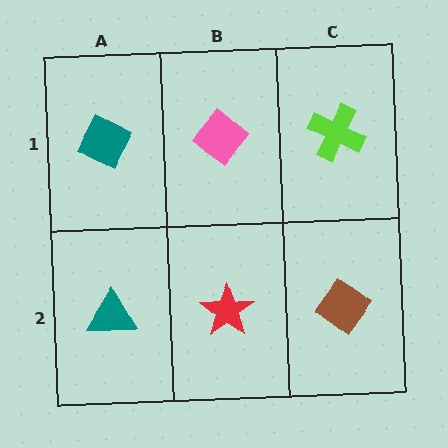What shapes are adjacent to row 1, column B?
A red star (row 2, column B), a teal diamond (row 1, column A), a lime cross (row 1, column C).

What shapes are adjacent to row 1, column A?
A teal triangle (row 2, column A), a pink diamond (row 1, column B).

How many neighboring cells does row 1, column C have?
2.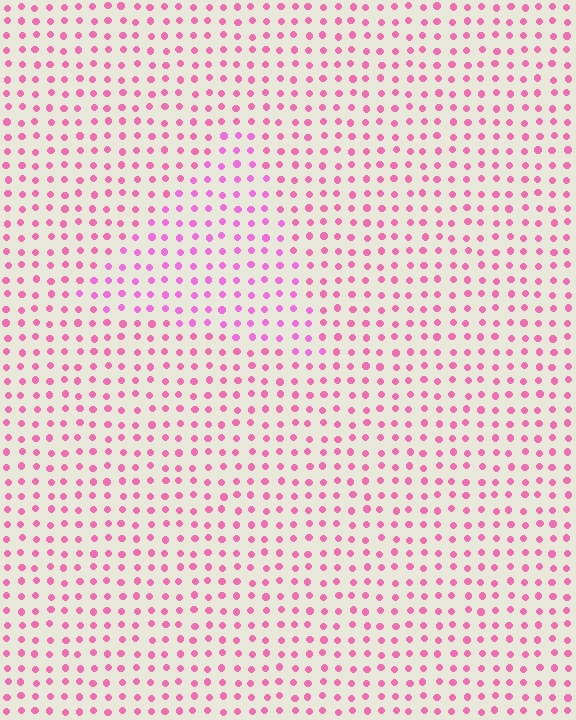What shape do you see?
I see a triangle.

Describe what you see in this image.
The image is filled with small pink elements in a uniform arrangement. A triangle-shaped region is visible where the elements are tinted to a slightly different hue, forming a subtle color boundary.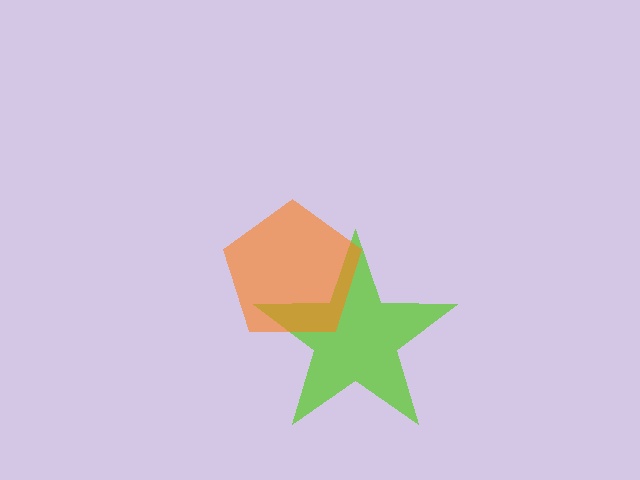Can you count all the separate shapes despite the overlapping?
Yes, there are 2 separate shapes.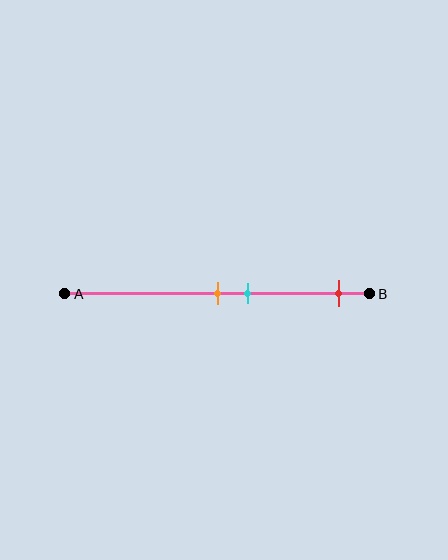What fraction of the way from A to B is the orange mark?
The orange mark is approximately 50% (0.5) of the way from A to B.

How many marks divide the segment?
There are 3 marks dividing the segment.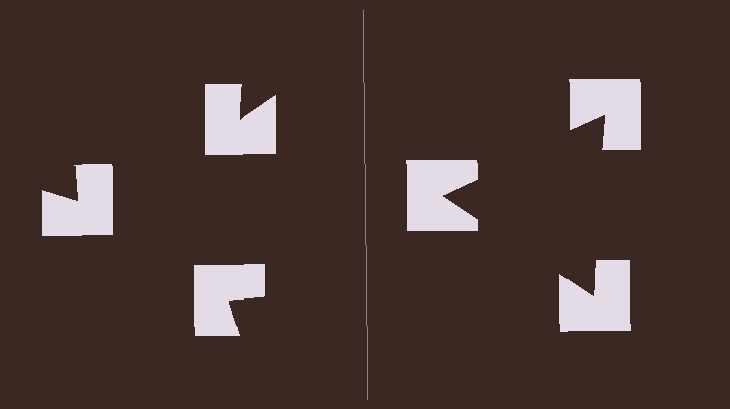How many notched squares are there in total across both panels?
6 — 3 on each side.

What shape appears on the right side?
An illusory triangle.